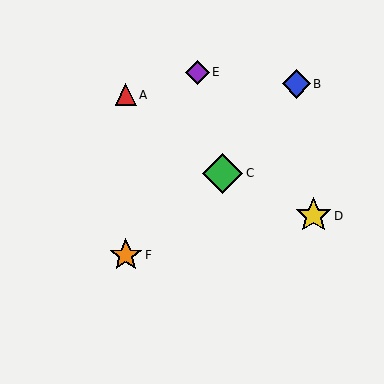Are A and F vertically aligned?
Yes, both are at x≈126.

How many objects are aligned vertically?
2 objects (A, F) are aligned vertically.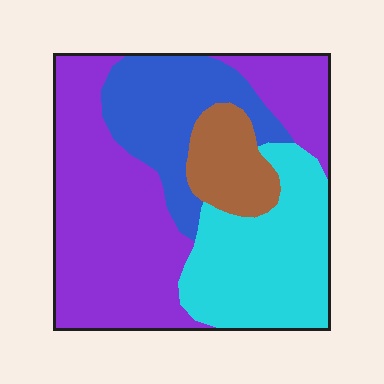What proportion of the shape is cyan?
Cyan takes up about one quarter (1/4) of the shape.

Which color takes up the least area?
Brown, at roughly 10%.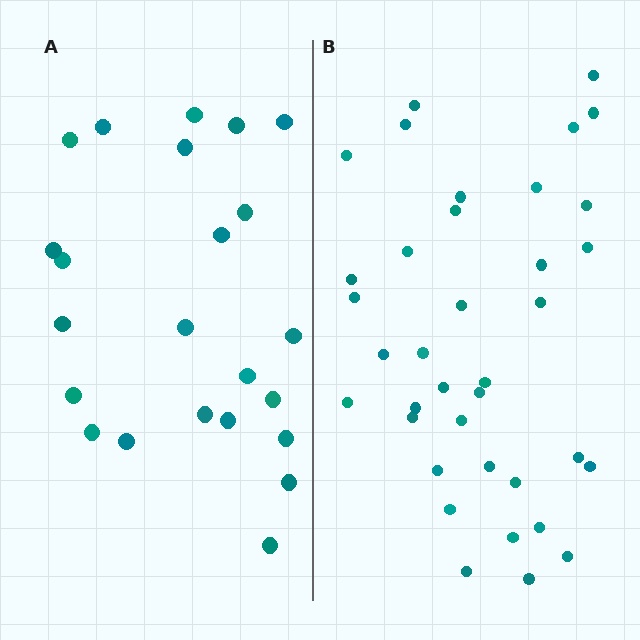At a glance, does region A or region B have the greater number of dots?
Region B (the right region) has more dots.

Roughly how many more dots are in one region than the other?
Region B has approximately 15 more dots than region A.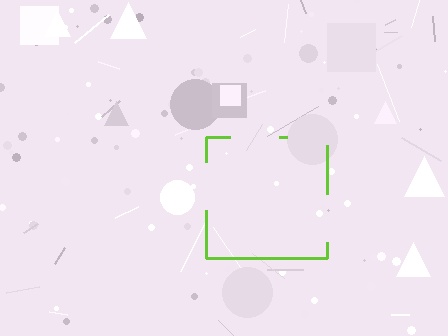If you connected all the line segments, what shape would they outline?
They would outline a square.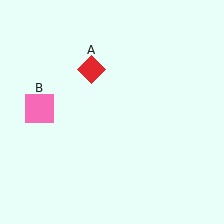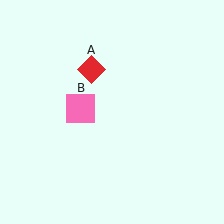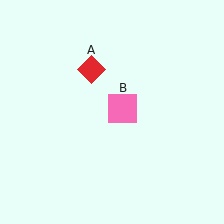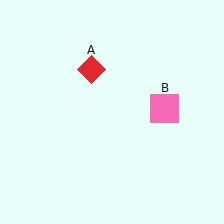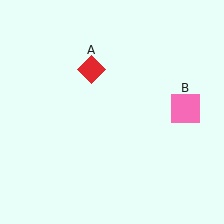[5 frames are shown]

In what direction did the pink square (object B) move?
The pink square (object B) moved right.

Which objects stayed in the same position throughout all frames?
Red diamond (object A) remained stationary.